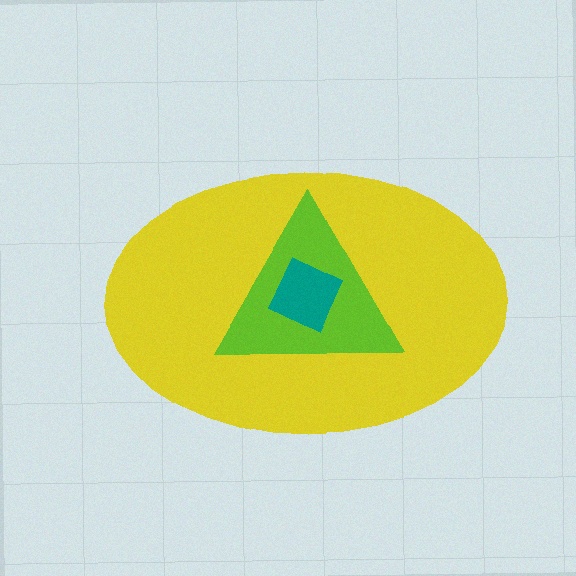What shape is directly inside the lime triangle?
The teal square.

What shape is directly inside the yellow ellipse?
The lime triangle.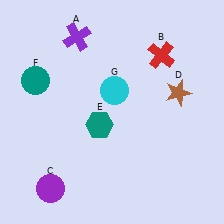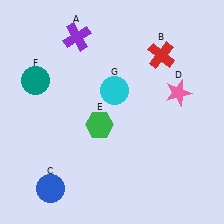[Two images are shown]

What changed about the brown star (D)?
In Image 1, D is brown. In Image 2, it changed to pink.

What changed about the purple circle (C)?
In Image 1, C is purple. In Image 2, it changed to blue.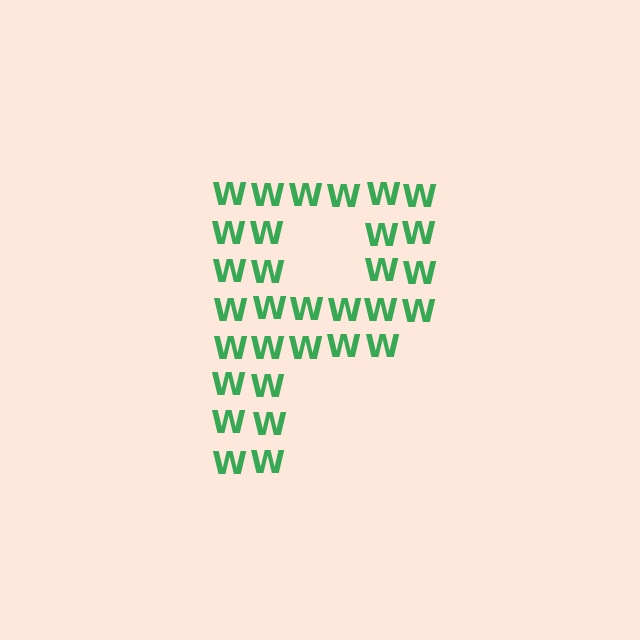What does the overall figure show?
The overall figure shows the letter P.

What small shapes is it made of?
It is made of small letter W's.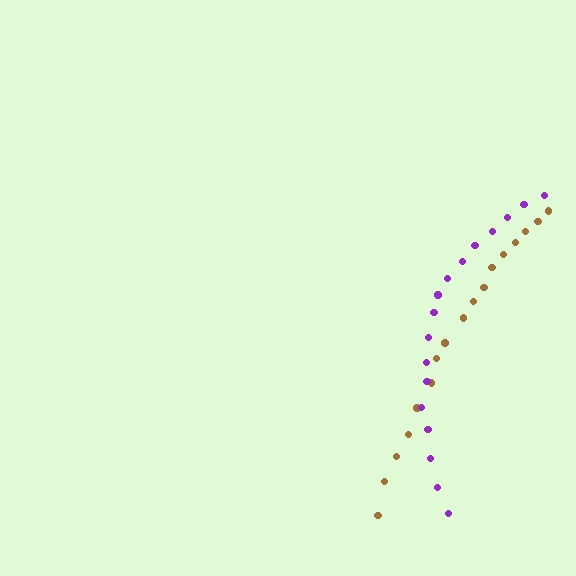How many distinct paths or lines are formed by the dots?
There are 2 distinct paths.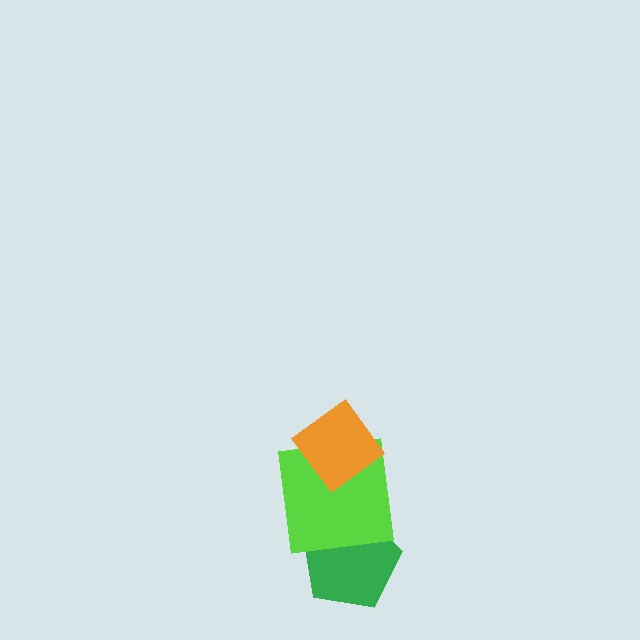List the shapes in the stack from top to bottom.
From top to bottom: the orange diamond, the lime square, the green pentagon.